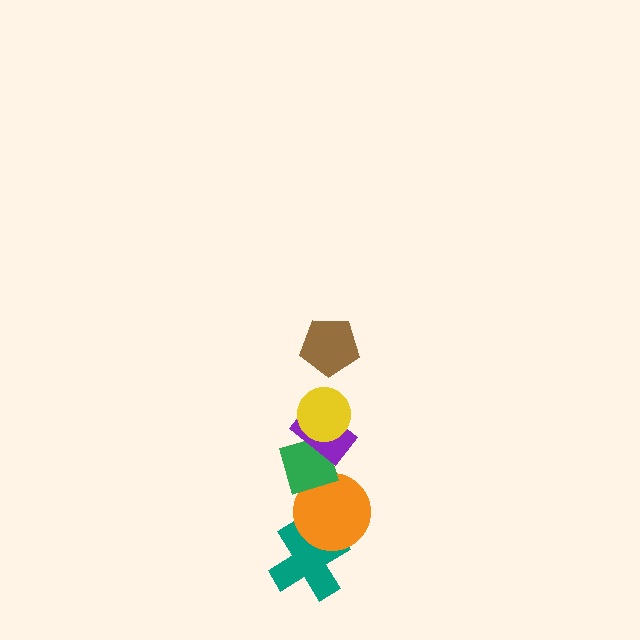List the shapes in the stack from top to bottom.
From top to bottom: the brown pentagon, the yellow circle, the purple rectangle, the green diamond, the orange circle, the teal cross.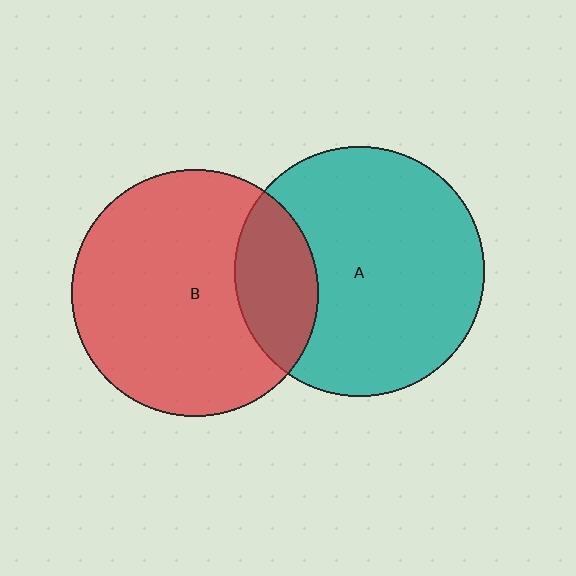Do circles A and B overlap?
Yes.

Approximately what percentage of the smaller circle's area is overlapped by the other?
Approximately 20%.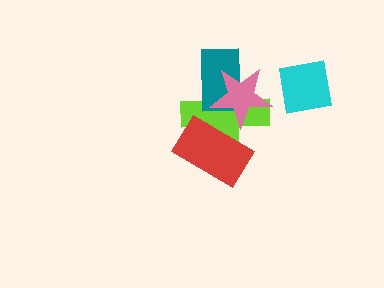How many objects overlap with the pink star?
2 objects overlap with the pink star.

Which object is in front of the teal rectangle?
The pink star is in front of the teal rectangle.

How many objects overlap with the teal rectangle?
2 objects overlap with the teal rectangle.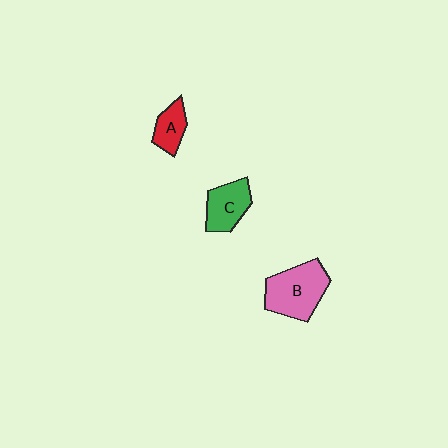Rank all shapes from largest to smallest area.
From largest to smallest: B (pink), C (green), A (red).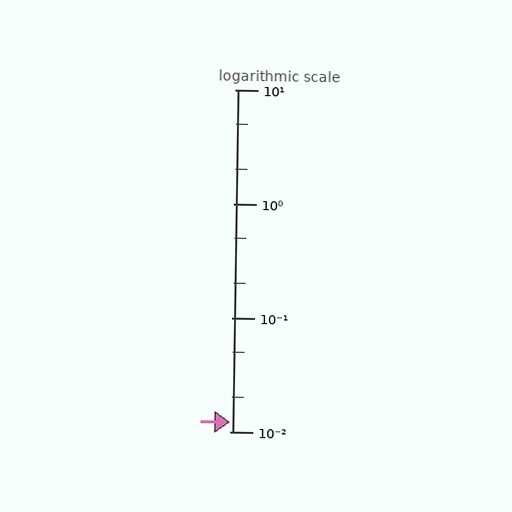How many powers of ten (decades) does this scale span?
The scale spans 3 decades, from 0.01 to 10.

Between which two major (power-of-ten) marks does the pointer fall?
The pointer is between 0.01 and 0.1.